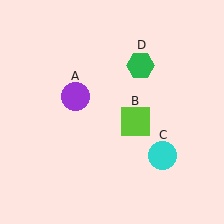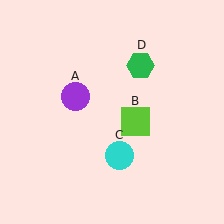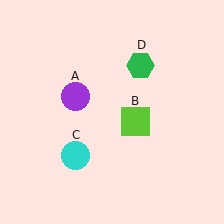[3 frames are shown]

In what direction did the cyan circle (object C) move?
The cyan circle (object C) moved left.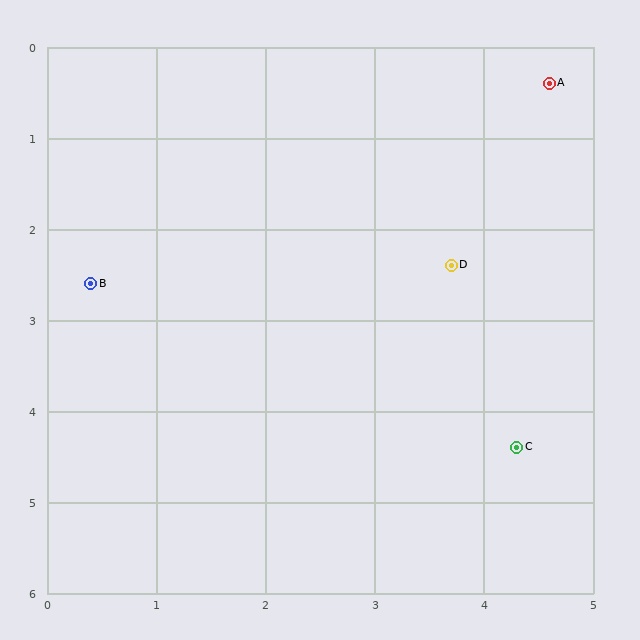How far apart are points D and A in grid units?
Points D and A are about 2.2 grid units apart.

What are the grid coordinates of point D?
Point D is at approximately (3.7, 2.4).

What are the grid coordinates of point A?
Point A is at approximately (4.6, 0.4).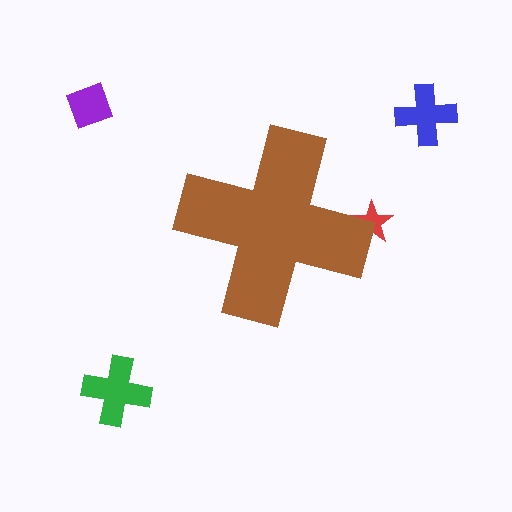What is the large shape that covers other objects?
A brown cross.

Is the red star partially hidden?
Yes, the red star is partially hidden behind the brown cross.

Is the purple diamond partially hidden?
No, the purple diamond is fully visible.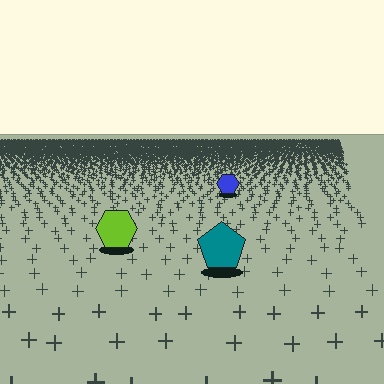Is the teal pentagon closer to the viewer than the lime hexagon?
Yes. The teal pentagon is closer — you can tell from the texture gradient: the ground texture is coarser near it.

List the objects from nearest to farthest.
From nearest to farthest: the teal pentagon, the lime hexagon, the blue hexagon.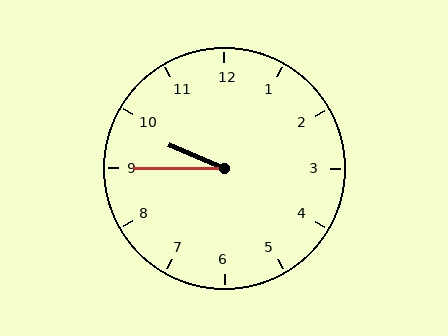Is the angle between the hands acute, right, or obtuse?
It is acute.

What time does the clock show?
9:45.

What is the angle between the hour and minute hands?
Approximately 22 degrees.